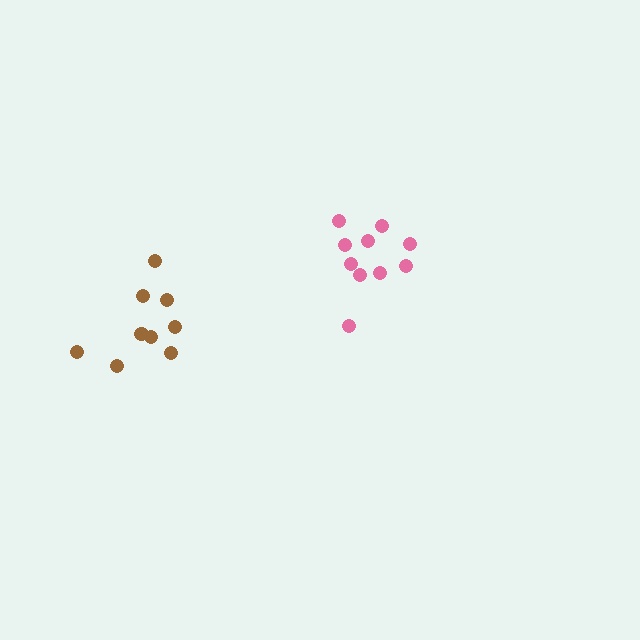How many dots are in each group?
Group 1: 10 dots, Group 2: 9 dots (19 total).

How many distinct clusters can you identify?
There are 2 distinct clusters.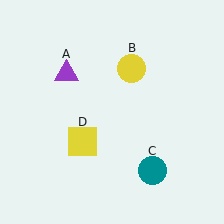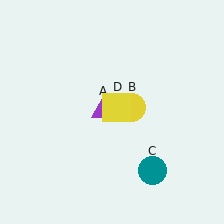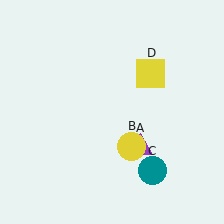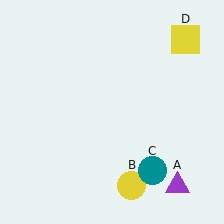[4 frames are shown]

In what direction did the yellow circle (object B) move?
The yellow circle (object B) moved down.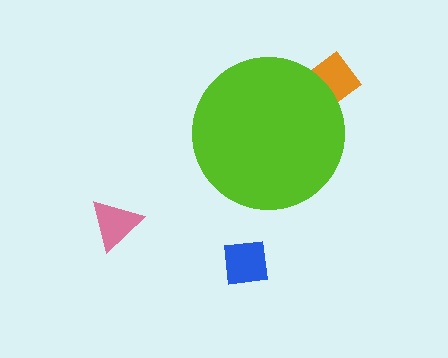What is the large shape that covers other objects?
A lime circle.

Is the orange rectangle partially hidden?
Yes, the orange rectangle is partially hidden behind the lime circle.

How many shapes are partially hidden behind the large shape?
1 shape is partially hidden.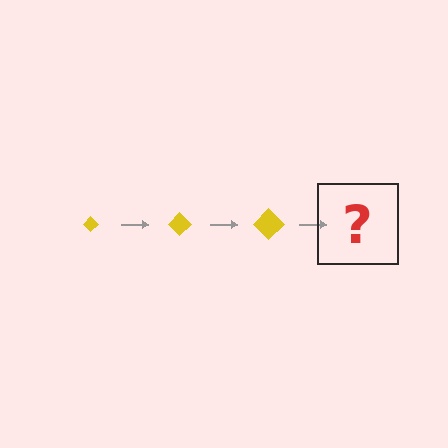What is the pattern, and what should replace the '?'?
The pattern is that the diamond gets progressively larger each step. The '?' should be a yellow diamond, larger than the previous one.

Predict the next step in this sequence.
The next step is a yellow diamond, larger than the previous one.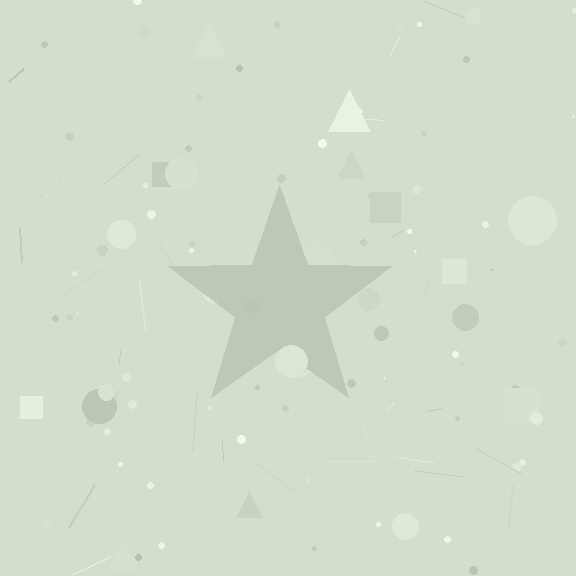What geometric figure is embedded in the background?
A star is embedded in the background.